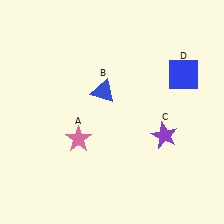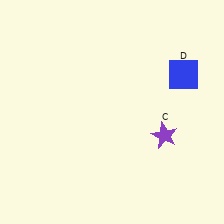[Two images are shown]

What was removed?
The pink star (A), the blue triangle (B) were removed in Image 2.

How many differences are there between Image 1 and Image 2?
There are 2 differences between the two images.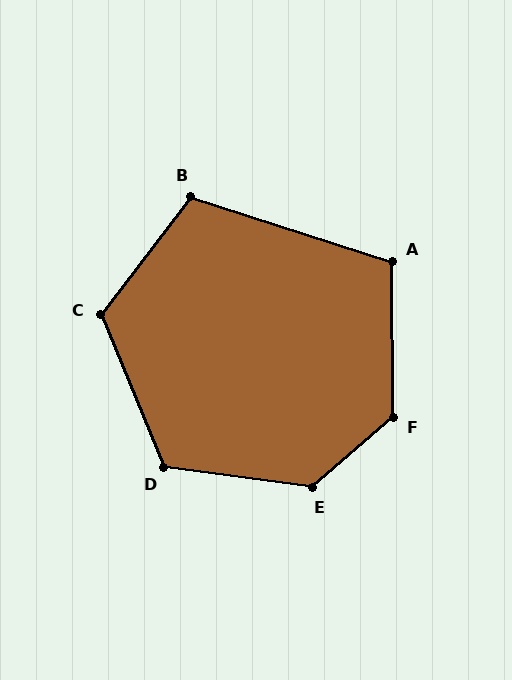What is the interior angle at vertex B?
Approximately 110 degrees (obtuse).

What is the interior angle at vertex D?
Approximately 120 degrees (obtuse).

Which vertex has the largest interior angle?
E, at approximately 132 degrees.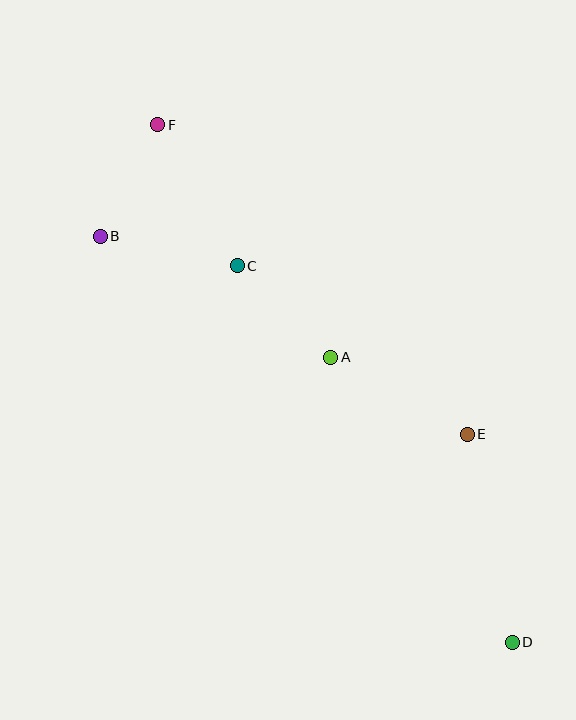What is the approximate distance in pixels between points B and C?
The distance between B and C is approximately 140 pixels.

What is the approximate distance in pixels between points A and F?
The distance between A and F is approximately 290 pixels.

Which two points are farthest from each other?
Points D and F are farthest from each other.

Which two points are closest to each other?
Points B and F are closest to each other.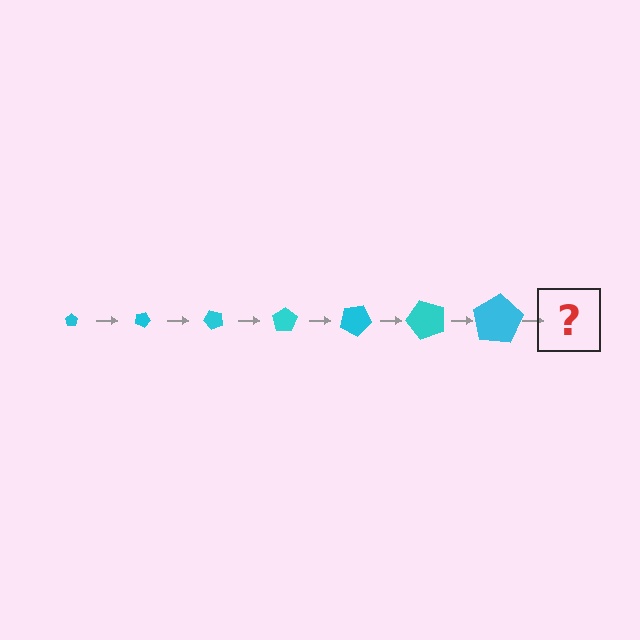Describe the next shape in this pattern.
It should be a pentagon, larger than the previous one and rotated 175 degrees from the start.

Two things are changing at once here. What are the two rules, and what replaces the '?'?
The two rules are that the pentagon grows larger each step and it rotates 25 degrees each step. The '?' should be a pentagon, larger than the previous one and rotated 175 degrees from the start.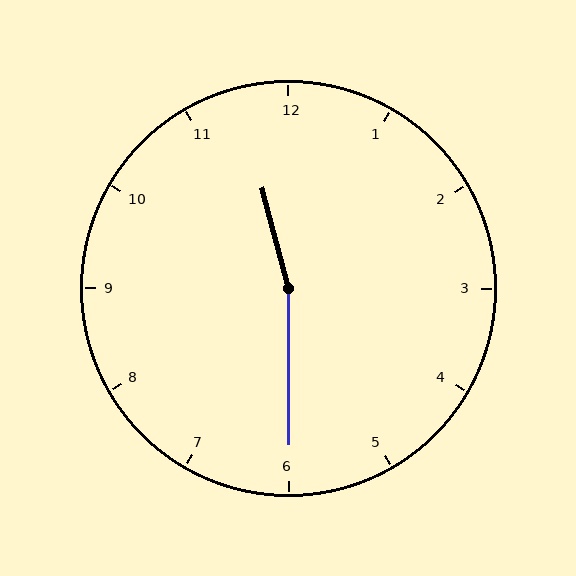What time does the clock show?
11:30.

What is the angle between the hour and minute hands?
Approximately 165 degrees.